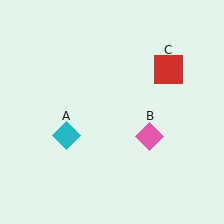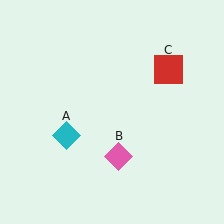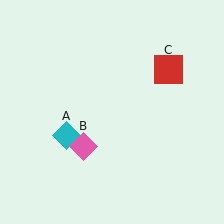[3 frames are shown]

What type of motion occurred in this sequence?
The pink diamond (object B) rotated clockwise around the center of the scene.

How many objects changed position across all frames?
1 object changed position: pink diamond (object B).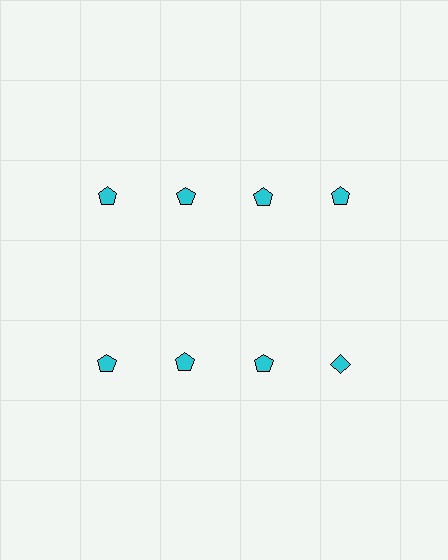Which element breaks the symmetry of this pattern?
The cyan diamond in the second row, second from right column breaks the symmetry. All other shapes are cyan pentagons.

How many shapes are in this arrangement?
There are 8 shapes arranged in a grid pattern.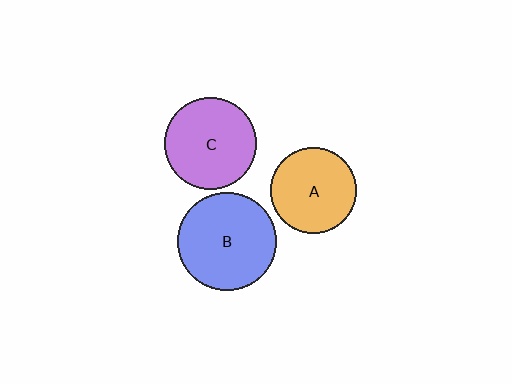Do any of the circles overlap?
No, none of the circles overlap.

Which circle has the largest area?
Circle B (blue).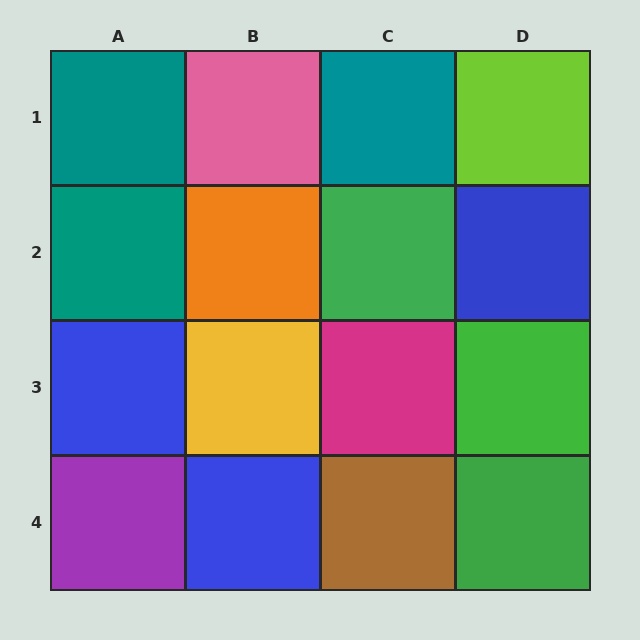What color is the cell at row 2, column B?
Orange.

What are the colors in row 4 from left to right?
Purple, blue, brown, green.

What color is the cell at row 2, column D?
Blue.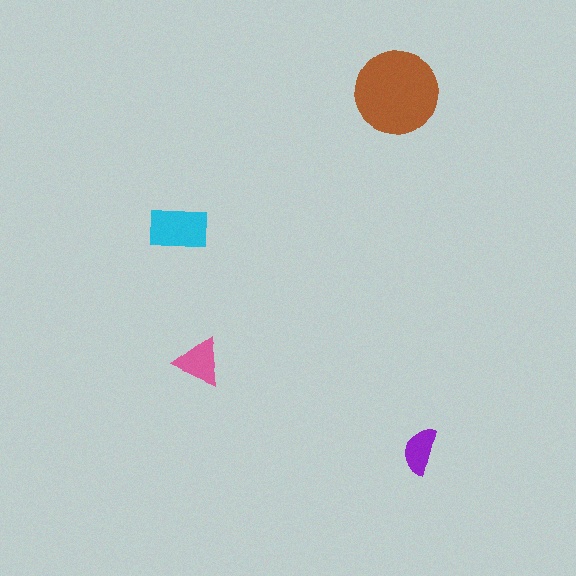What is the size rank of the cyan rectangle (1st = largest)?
2nd.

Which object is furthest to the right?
The purple semicircle is rightmost.